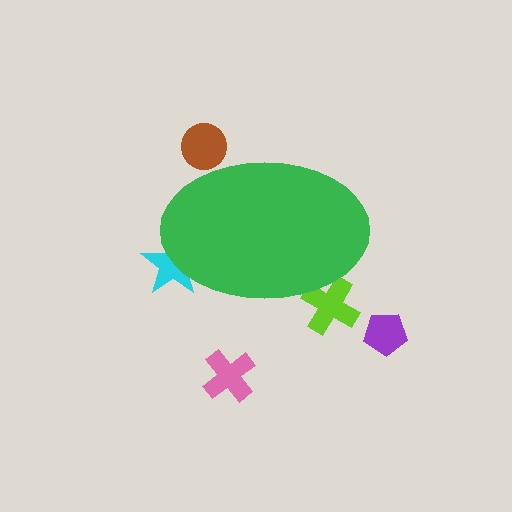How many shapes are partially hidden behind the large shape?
3 shapes are partially hidden.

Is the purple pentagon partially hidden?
No, the purple pentagon is fully visible.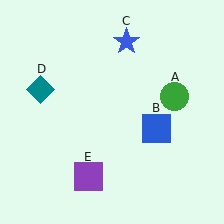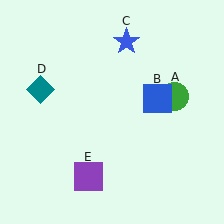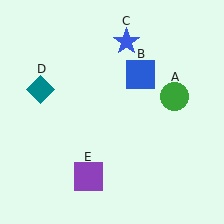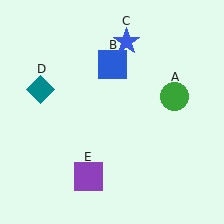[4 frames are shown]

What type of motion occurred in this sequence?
The blue square (object B) rotated counterclockwise around the center of the scene.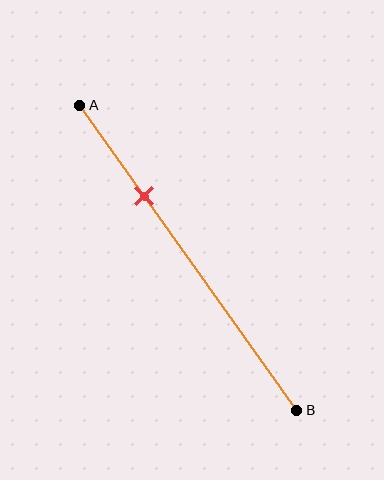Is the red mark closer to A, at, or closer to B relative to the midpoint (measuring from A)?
The red mark is closer to point A than the midpoint of segment AB.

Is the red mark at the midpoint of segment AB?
No, the mark is at about 30% from A, not at the 50% midpoint.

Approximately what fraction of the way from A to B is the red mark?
The red mark is approximately 30% of the way from A to B.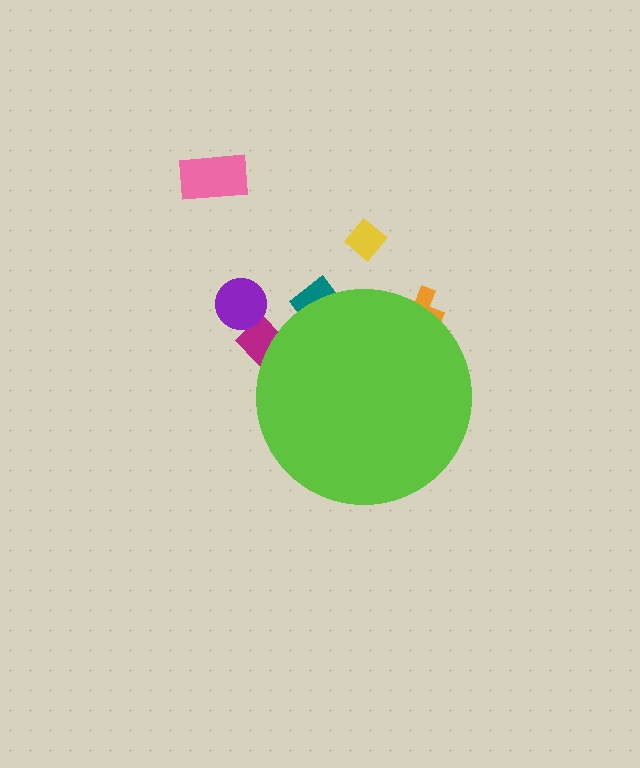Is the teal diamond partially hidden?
Yes, the teal diamond is partially hidden behind the lime circle.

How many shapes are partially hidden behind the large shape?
3 shapes are partially hidden.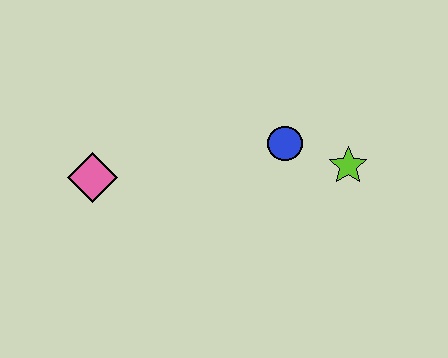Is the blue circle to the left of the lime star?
Yes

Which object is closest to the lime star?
The blue circle is closest to the lime star.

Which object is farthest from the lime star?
The pink diamond is farthest from the lime star.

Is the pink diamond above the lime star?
No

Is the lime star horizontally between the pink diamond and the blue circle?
No